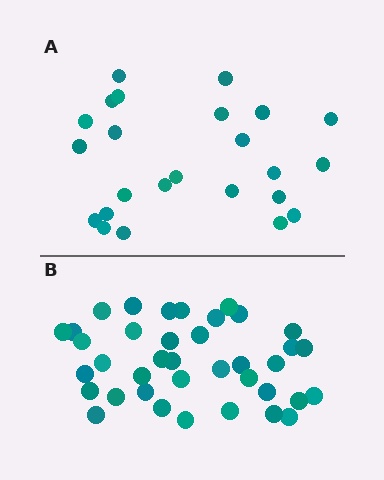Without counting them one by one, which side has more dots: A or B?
Region B (the bottom region) has more dots.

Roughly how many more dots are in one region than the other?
Region B has approximately 15 more dots than region A.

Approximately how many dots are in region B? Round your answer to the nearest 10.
About 40 dots. (The exact count is 38, which rounds to 40.)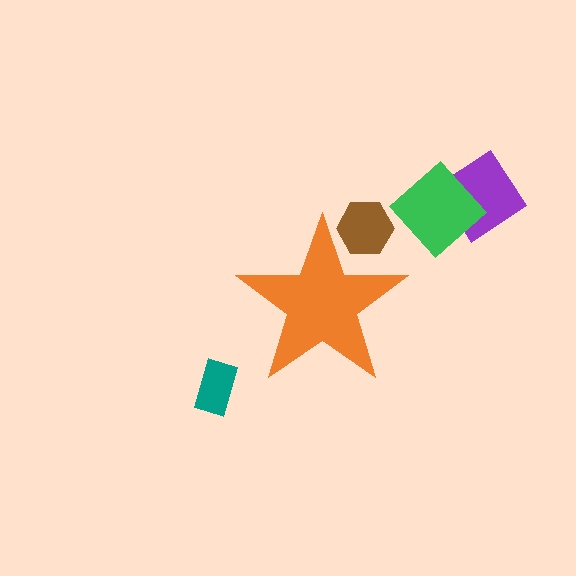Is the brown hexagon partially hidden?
Yes, the brown hexagon is partially hidden behind the orange star.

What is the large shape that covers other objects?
An orange star.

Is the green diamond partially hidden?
No, the green diamond is fully visible.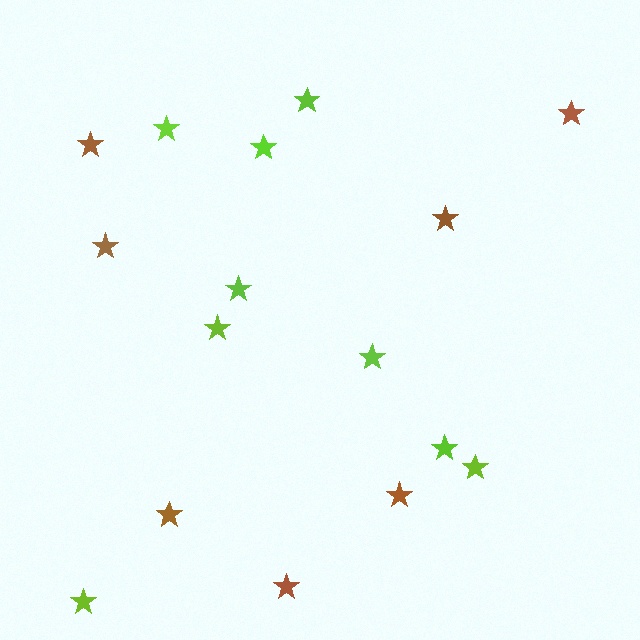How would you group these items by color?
There are 2 groups: one group of brown stars (7) and one group of lime stars (9).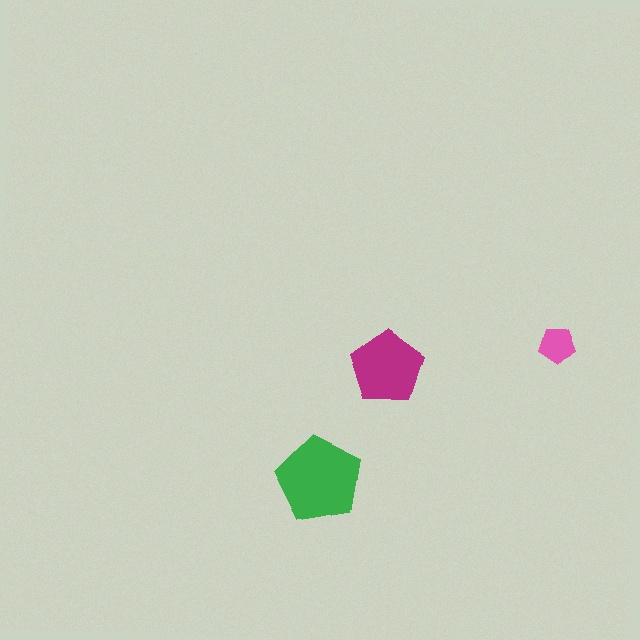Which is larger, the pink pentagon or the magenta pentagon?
The magenta one.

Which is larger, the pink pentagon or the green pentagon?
The green one.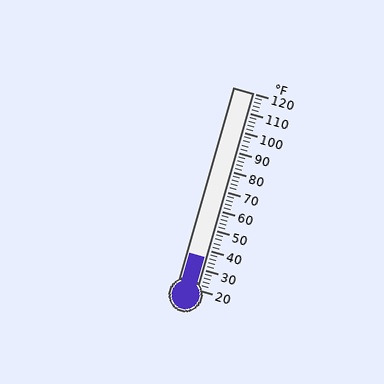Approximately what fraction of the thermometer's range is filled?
The thermometer is filled to approximately 15% of its range.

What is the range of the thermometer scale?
The thermometer scale ranges from 20°F to 120°F.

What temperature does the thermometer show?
The thermometer shows approximately 36°F.